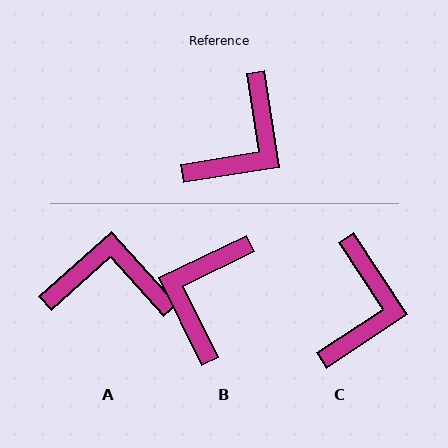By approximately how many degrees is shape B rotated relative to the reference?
Approximately 163 degrees clockwise.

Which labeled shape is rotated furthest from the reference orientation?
B, about 163 degrees away.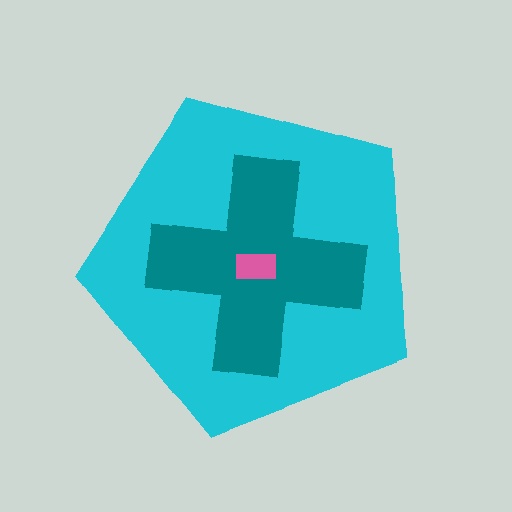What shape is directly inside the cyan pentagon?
The teal cross.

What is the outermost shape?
The cyan pentagon.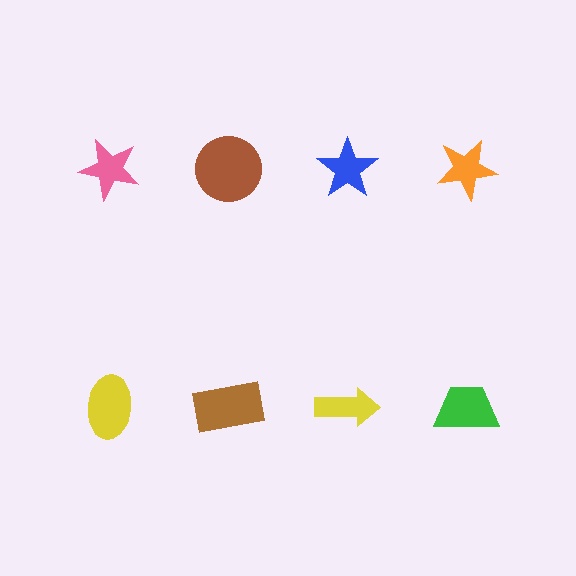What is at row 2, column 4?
A green trapezoid.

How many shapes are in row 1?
4 shapes.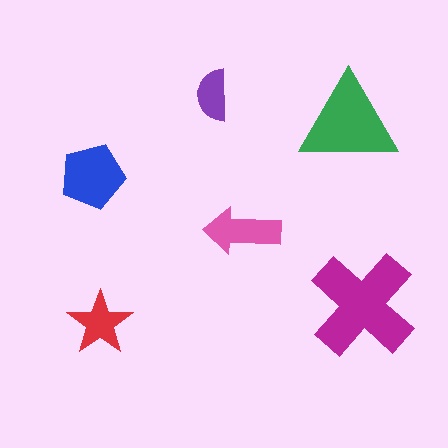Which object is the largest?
The magenta cross.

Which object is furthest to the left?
The blue pentagon is leftmost.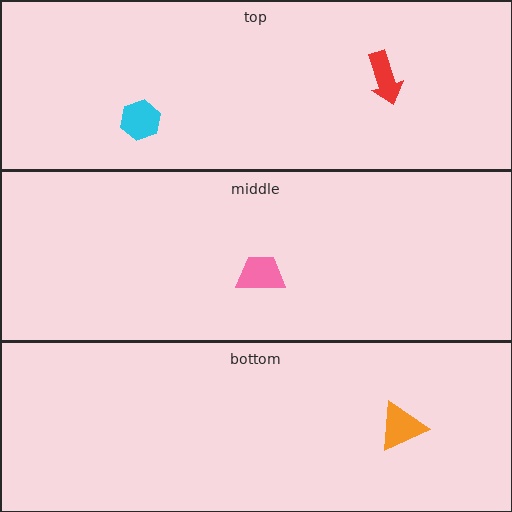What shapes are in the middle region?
The pink trapezoid.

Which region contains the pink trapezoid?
The middle region.